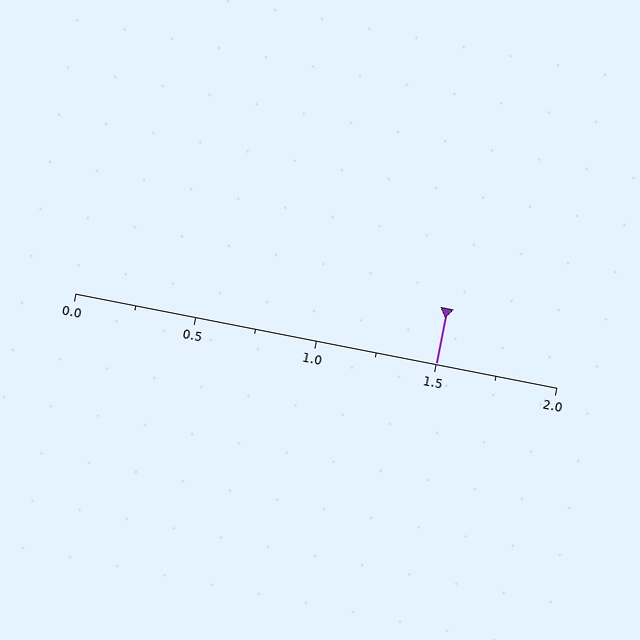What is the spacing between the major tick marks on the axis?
The major ticks are spaced 0.5 apart.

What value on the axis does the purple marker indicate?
The marker indicates approximately 1.5.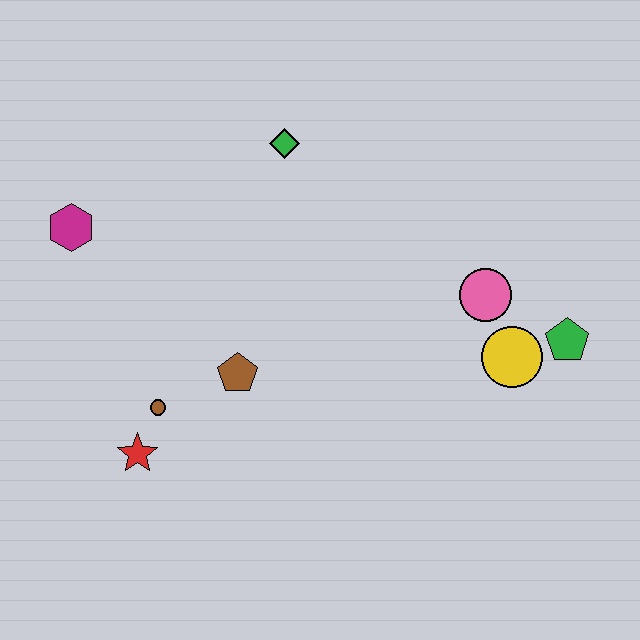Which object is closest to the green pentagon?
The yellow circle is closest to the green pentagon.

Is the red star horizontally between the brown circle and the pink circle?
No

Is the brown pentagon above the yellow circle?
No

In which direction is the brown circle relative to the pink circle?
The brown circle is to the left of the pink circle.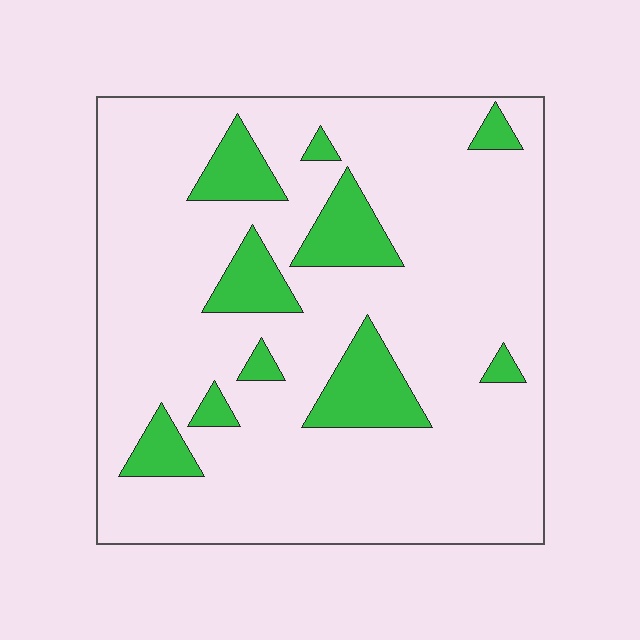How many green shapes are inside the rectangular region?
10.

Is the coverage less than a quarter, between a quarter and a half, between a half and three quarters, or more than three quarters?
Less than a quarter.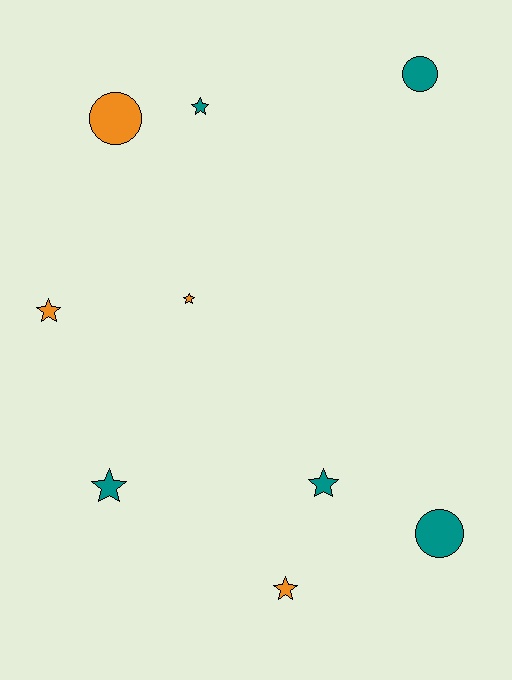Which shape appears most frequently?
Star, with 6 objects.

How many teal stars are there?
There are 3 teal stars.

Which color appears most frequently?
Teal, with 5 objects.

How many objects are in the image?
There are 9 objects.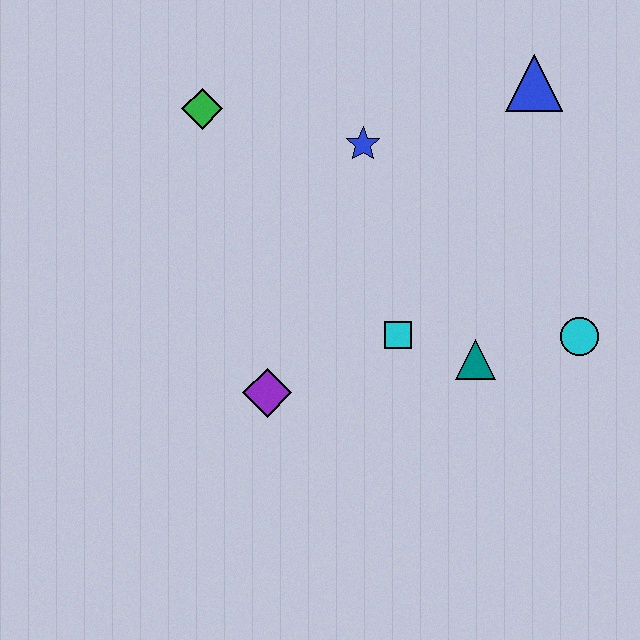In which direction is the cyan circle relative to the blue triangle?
The cyan circle is below the blue triangle.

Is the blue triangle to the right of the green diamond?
Yes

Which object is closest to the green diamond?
The blue star is closest to the green diamond.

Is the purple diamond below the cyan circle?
Yes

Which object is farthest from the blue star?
The cyan circle is farthest from the blue star.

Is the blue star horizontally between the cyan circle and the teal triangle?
No